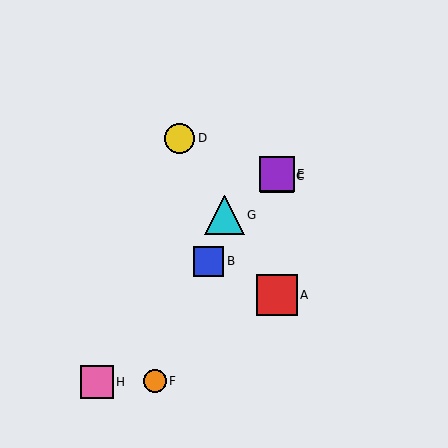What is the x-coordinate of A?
Object A is at x≈277.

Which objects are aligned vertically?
Objects A, C, E are aligned vertically.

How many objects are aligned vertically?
3 objects (A, C, E) are aligned vertically.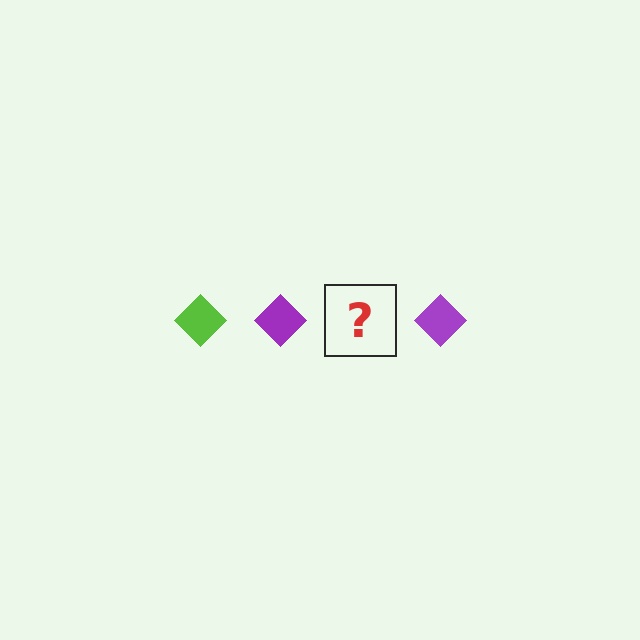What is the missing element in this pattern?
The missing element is a lime diamond.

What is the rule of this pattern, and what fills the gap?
The rule is that the pattern cycles through lime, purple diamonds. The gap should be filled with a lime diamond.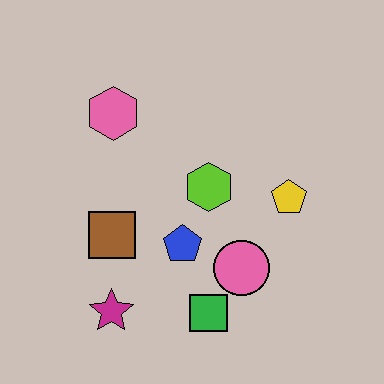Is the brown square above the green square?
Yes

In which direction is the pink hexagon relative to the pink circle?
The pink hexagon is above the pink circle.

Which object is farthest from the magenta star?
The yellow pentagon is farthest from the magenta star.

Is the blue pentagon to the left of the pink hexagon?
No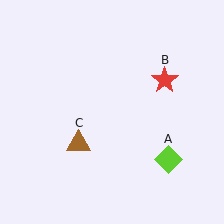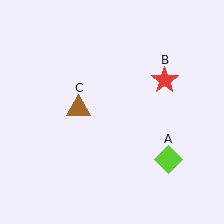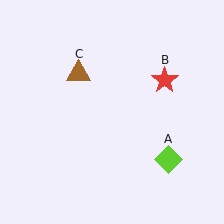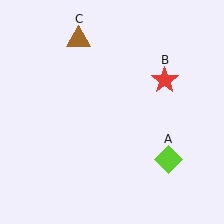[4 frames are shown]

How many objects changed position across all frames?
1 object changed position: brown triangle (object C).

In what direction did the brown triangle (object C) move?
The brown triangle (object C) moved up.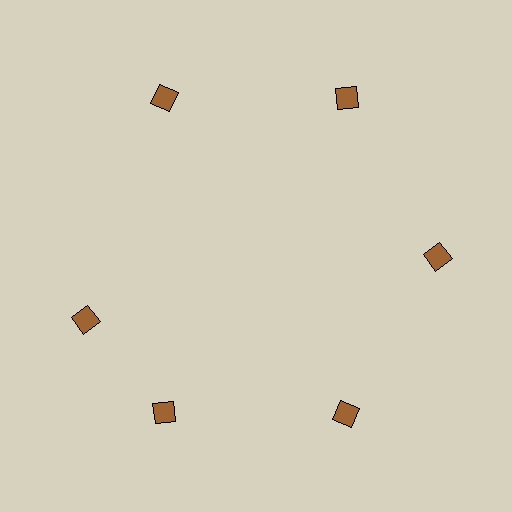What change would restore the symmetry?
The symmetry would be restored by rotating it back into even spacing with its neighbors so that all 6 diamonds sit at equal angles and equal distance from the center.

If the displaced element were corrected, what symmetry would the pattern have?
It would have 6-fold rotational symmetry — the pattern would map onto itself every 60 degrees.